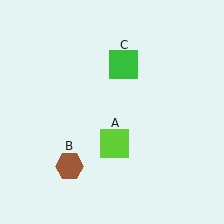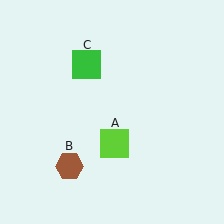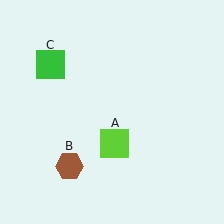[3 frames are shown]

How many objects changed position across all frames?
1 object changed position: green square (object C).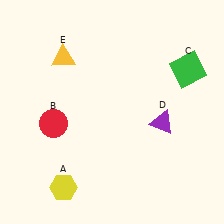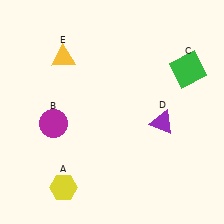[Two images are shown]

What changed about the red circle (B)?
In Image 1, B is red. In Image 2, it changed to magenta.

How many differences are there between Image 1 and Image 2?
There is 1 difference between the two images.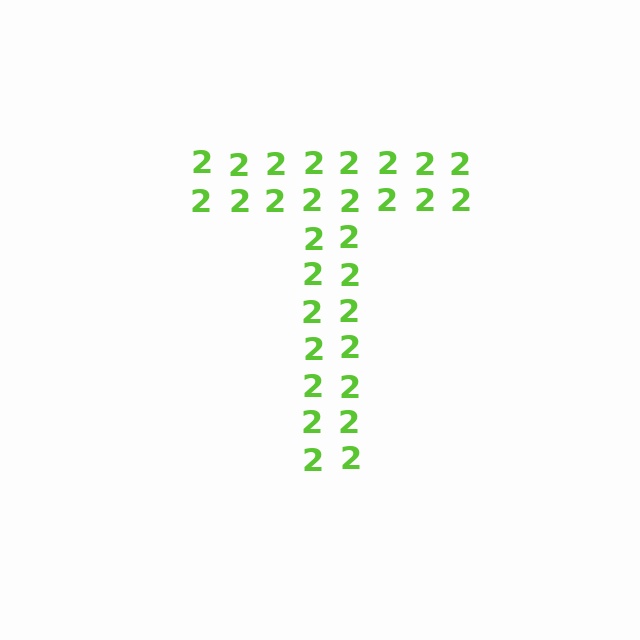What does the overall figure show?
The overall figure shows the letter T.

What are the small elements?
The small elements are digit 2's.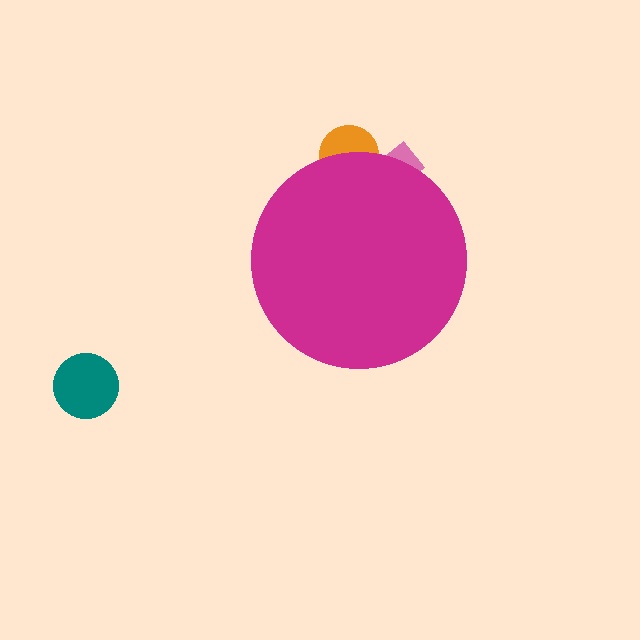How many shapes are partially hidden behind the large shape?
2 shapes are partially hidden.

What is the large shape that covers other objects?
A magenta circle.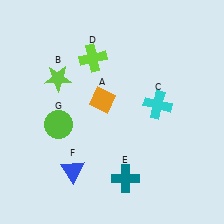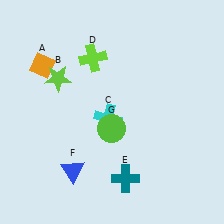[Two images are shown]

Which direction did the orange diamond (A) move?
The orange diamond (A) moved left.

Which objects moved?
The objects that moved are: the orange diamond (A), the cyan cross (C), the lime circle (G).